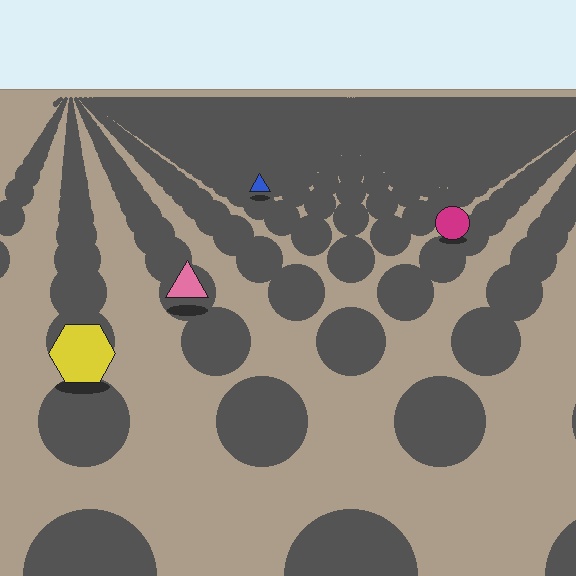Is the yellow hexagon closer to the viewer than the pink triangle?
Yes. The yellow hexagon is closer — you can tell from the texture gradient: the ground texture is coarser near it.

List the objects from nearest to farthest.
From nearest to farthest: the yellow hexagon, the pink triangle, the magenta circle, the blue triangle.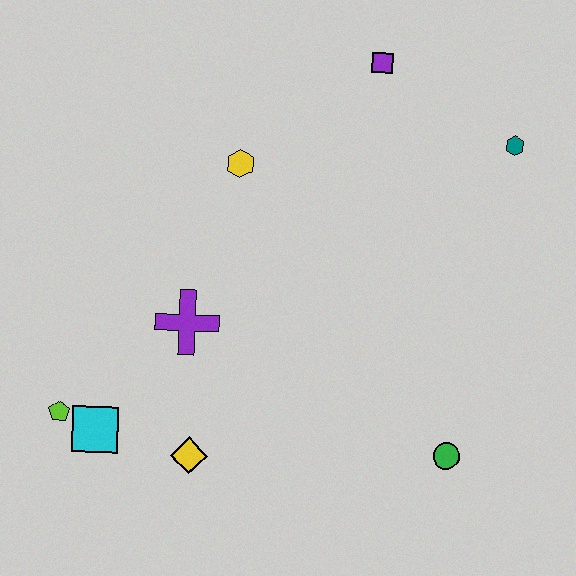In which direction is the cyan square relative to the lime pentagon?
The cyan square is to the right of the lime pentagon.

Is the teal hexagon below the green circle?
No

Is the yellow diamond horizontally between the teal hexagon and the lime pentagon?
Yes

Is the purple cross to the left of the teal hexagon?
Yes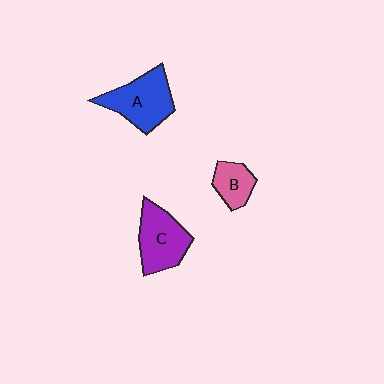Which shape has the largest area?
Shape A (blue).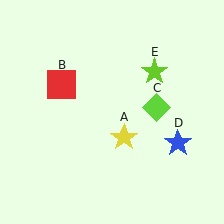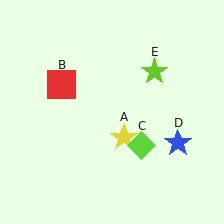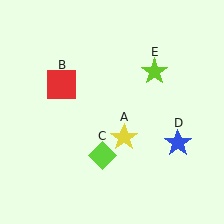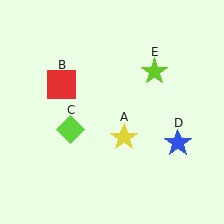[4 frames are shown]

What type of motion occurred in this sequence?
The lime diamond (object C) rotated clockwise around the center of the scene.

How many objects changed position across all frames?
1 object changed position: lime diamond (object C).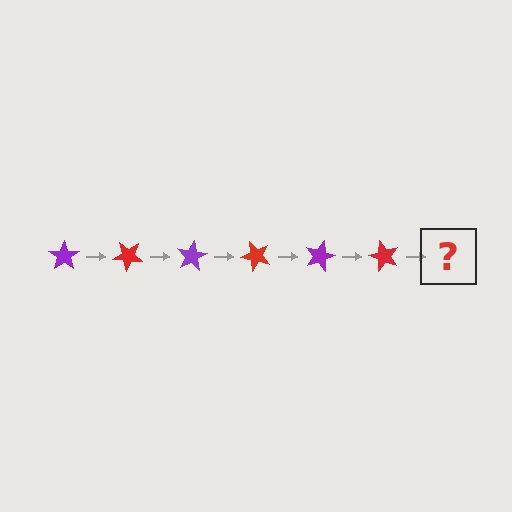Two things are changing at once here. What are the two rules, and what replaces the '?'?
The two rules are that it rotates 40 degrees each step and the color cycles through purple and red. The '?' should be a purple star, rotated 240 degrees from the start.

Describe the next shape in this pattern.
It should be a purple star, rotated 240 degrees from the start.